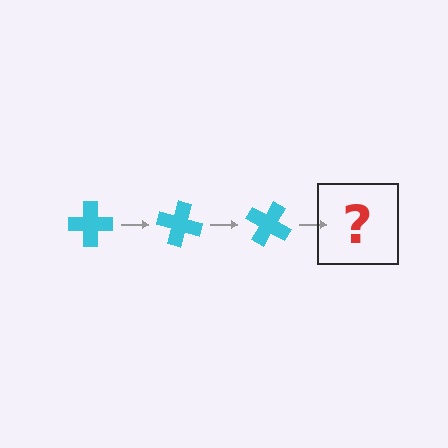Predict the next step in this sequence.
The next step is a cyan cross rotated 45 degrees.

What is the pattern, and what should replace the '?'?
The pattern is that the cross rotates 15 degrees each step. The '?' should be a cyan cross rotated 45 degrees.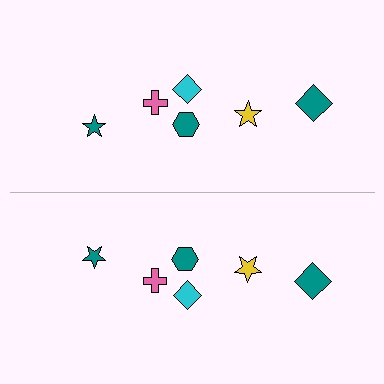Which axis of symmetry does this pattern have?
The pattern has a horizontal axis of symmetry running through the center of the image.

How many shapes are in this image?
There are 12 shapes in this image.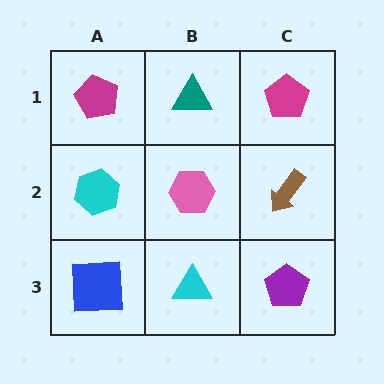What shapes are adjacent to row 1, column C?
A brown arrow (row 2, column C), a teal triangle (row 1, column B).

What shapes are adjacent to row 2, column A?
A magenta pentagon (row 1, column A), a blue square (row 3, column A), a pink hexagon (row 2, column B).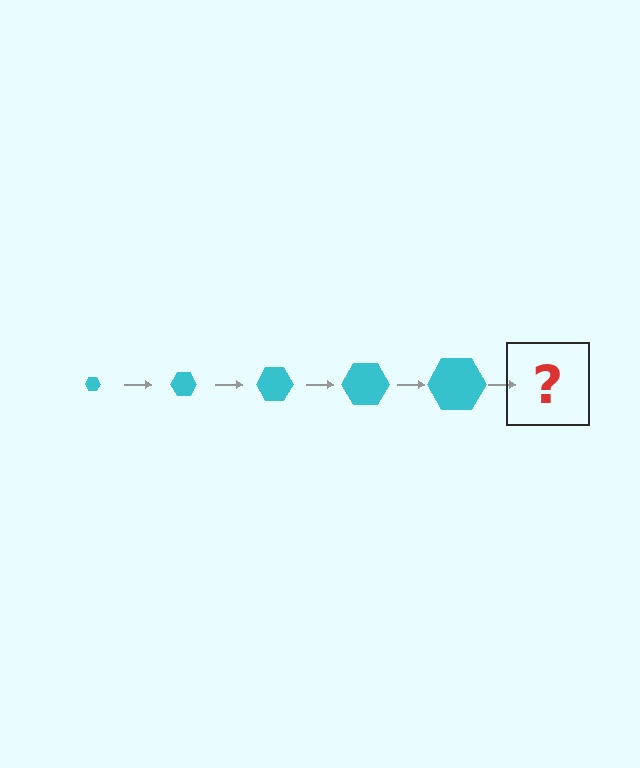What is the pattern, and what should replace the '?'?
The pattern is that the hexagon gets progressively larger each step. The '?' should be a cyan hexagon, larger than the previous one.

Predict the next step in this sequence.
The next step is a cyan hexagon, larger than the previous one.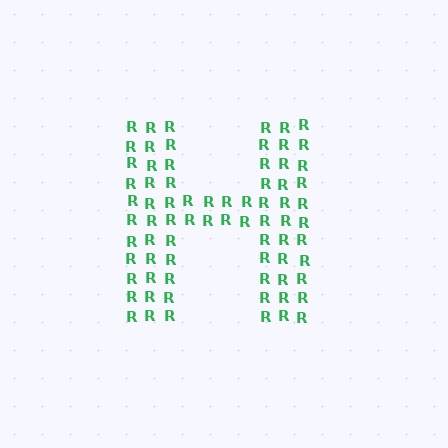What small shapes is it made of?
It is made of small letter R's.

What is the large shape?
The large shape is the letter H.